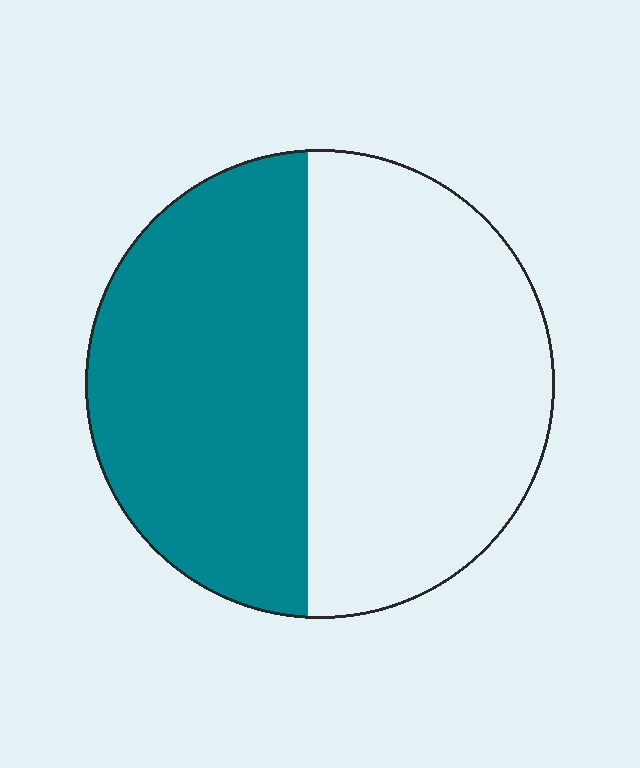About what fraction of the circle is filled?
About one half (1/2).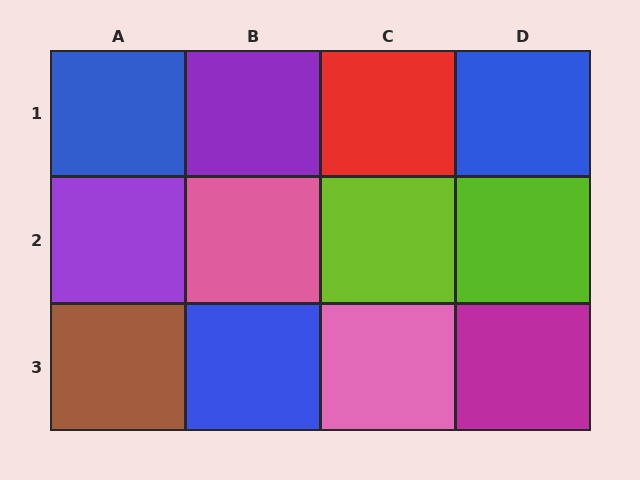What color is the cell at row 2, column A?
Purple.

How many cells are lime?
2 cells are lime.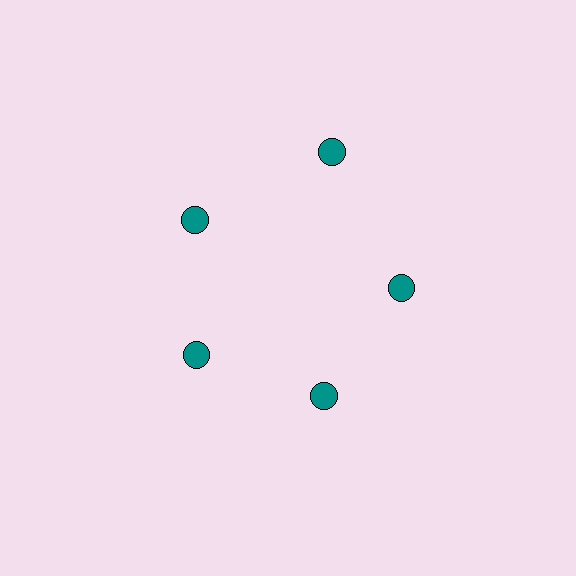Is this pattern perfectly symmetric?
No. The 5 teal circles are arranged in a ring, but one element near the 1 o'clock position is pushed outward from the center, breaking the 5-fold rotational symmetry.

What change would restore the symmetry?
The symmetry would be restored by moving it inward, back onto the ring so that all 5 circles sit at equal angles and equal distance from the center.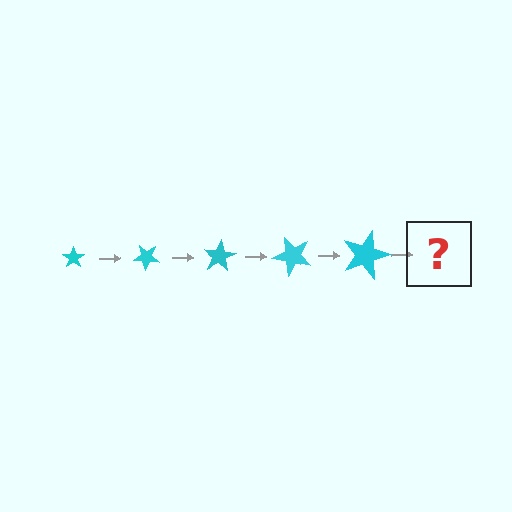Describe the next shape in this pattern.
It should be a star, larger than the previous one and rotated 200 degrees from the start.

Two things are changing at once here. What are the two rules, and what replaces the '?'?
The two rules are that the star grows larger each step and it rotates 40 degrees each step. The '?' should be a star, larger than the previous one and rotated 200 degrees from the start.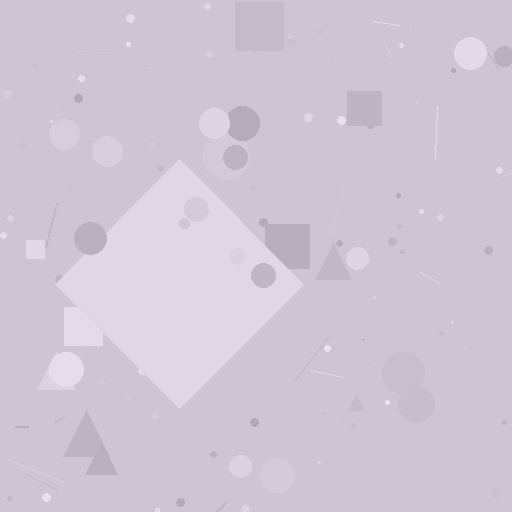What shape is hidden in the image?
A diamond is hidden in the image.